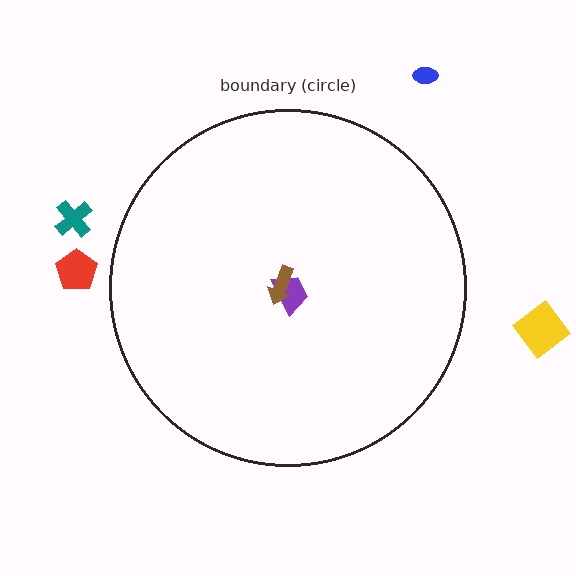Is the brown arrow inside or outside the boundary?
Inside.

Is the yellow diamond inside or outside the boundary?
Outside.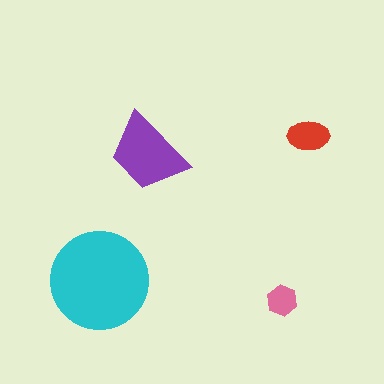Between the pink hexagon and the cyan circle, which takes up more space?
The cyan circle.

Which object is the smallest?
The pink hexagon.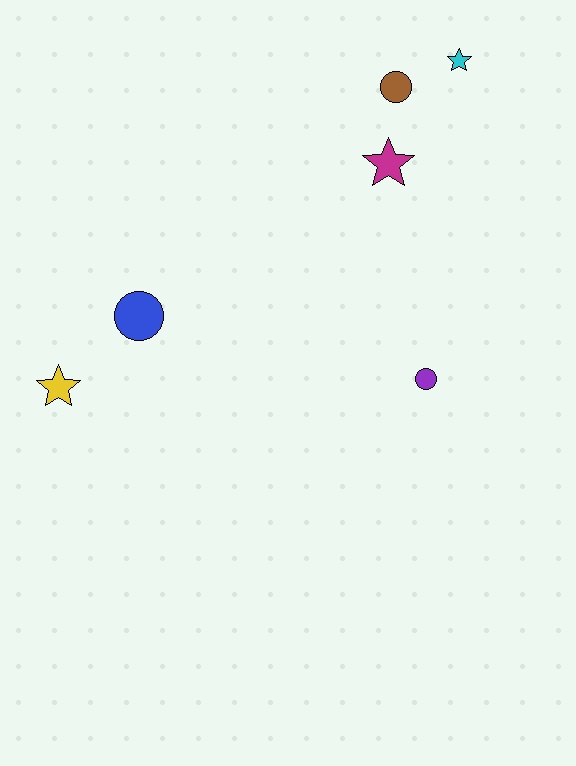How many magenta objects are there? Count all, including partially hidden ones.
There is 1 magenta object.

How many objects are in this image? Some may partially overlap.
There are 6 objects.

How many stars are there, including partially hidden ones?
There are 3 stars.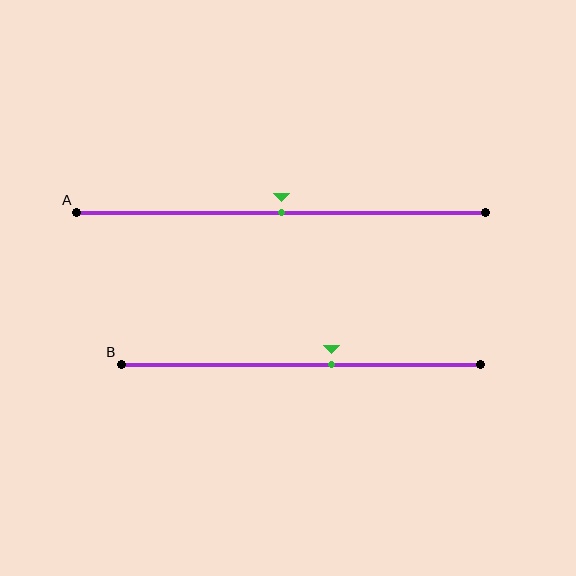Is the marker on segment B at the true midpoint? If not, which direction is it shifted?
No, the marker on segment B is shifted to the right by about 9% of the segment length.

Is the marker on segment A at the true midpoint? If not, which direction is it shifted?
Yes, the marker on segment A is at the true midpoint.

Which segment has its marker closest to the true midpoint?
Segment A has its marker closest to the true midpoint.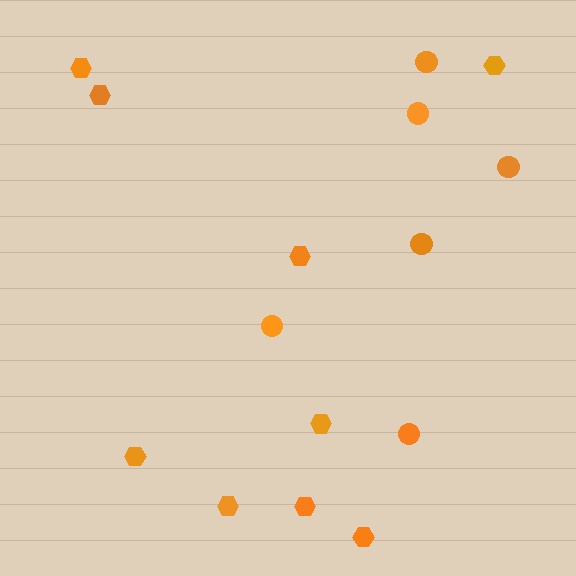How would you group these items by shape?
There are 2 groups: one group of hexagons (9) and one group of circles (6).